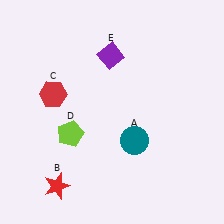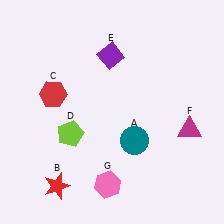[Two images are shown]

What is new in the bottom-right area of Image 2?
A magenta triangle (F) was added in the bottom-right area of Image 2.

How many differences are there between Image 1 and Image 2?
There are 2 differences between the two images.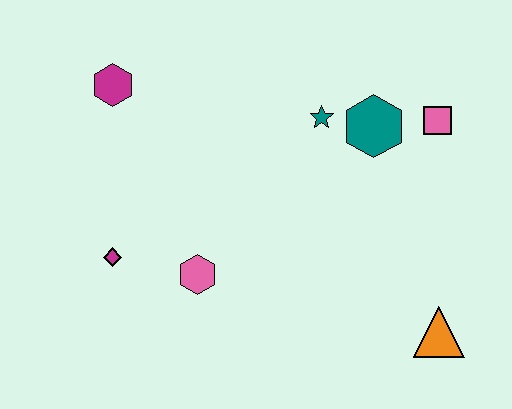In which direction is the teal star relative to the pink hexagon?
The teal star is above the pink hexagon.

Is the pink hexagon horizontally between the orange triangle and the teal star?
No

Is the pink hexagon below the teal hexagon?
Yes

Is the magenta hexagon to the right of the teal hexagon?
No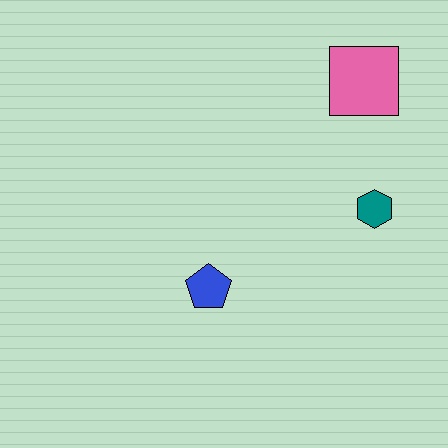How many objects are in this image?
There are 3 objects.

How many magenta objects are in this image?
There are no magenta objects.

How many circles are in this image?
There are no circles.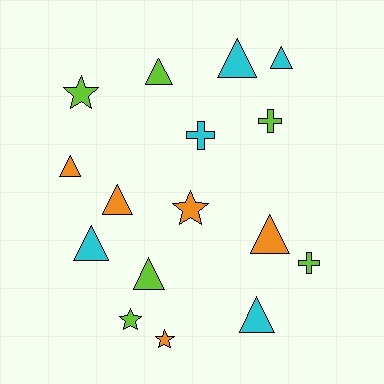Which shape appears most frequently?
Triangle, with 9 objects.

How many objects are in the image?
There are 16 objects.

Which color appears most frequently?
Lime, with 6 objects.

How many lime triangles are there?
There are 2 lime triangles.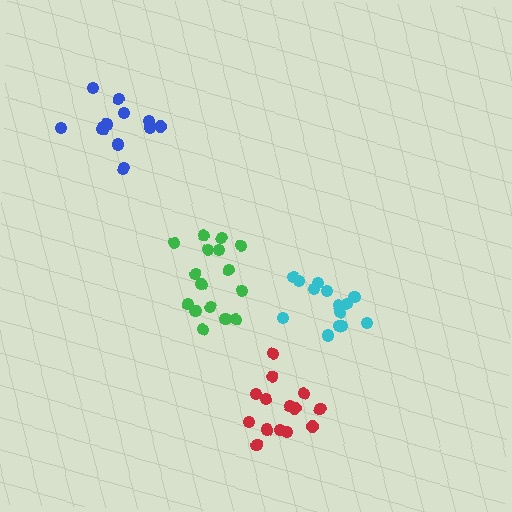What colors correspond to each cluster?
The clusters are colored: green, cyan, red, blue.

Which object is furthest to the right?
The cyan cluster is rightmost.